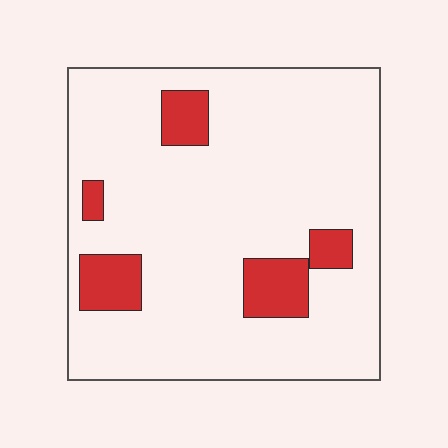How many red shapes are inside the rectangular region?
5.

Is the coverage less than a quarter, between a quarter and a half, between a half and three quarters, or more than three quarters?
Less than a quarter.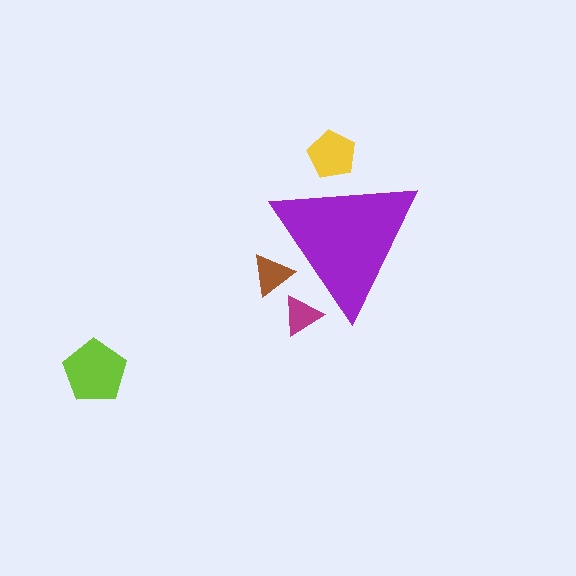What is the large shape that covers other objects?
A purple triangle.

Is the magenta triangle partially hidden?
Yes, the magenta triangle is partially hidden behind the purple triangle.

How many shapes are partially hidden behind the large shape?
3 shapes are partially hidden.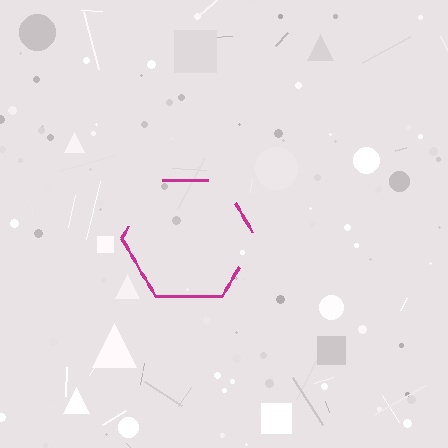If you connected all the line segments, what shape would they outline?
They would outline a hexagon.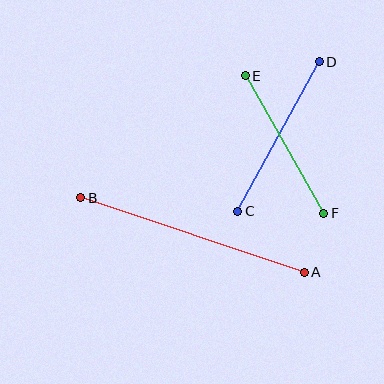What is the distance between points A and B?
The distance is approximately 235 pixels.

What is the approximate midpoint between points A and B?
The midpoint is at approximately (193, 235) pixels.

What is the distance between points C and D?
The distance is approximately 170 pixels.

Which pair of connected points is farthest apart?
Points A and B are farthest apart.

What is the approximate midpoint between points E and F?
The midpoint is at approximately (284, 145) pixels.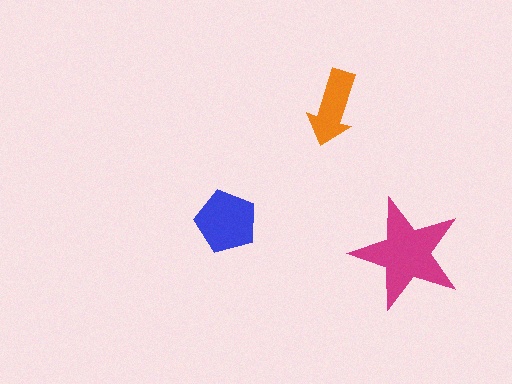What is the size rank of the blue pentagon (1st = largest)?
2nd.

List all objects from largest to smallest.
The magenta star, the blue pentagon, the orange arrow.